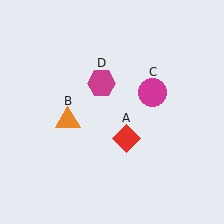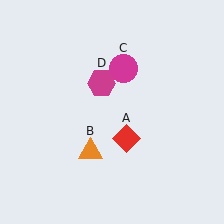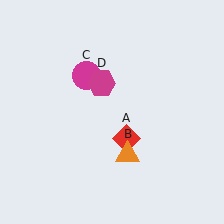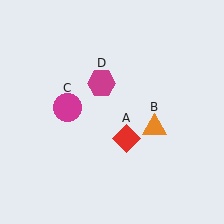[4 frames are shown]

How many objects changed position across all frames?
2 objects changed position: orange triangle (object B), magenta circle (object C).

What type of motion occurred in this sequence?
The orange triangle (object B), magenta circle (object C) rotated counterclockwise around the center of the scene.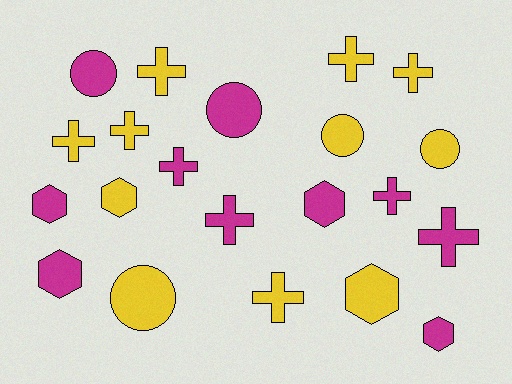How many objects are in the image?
There are 21 objects.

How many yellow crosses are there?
There are 6 yellow crosses.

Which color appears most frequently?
Yellow, with 11 objects.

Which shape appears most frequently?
Cross, with 10 objects.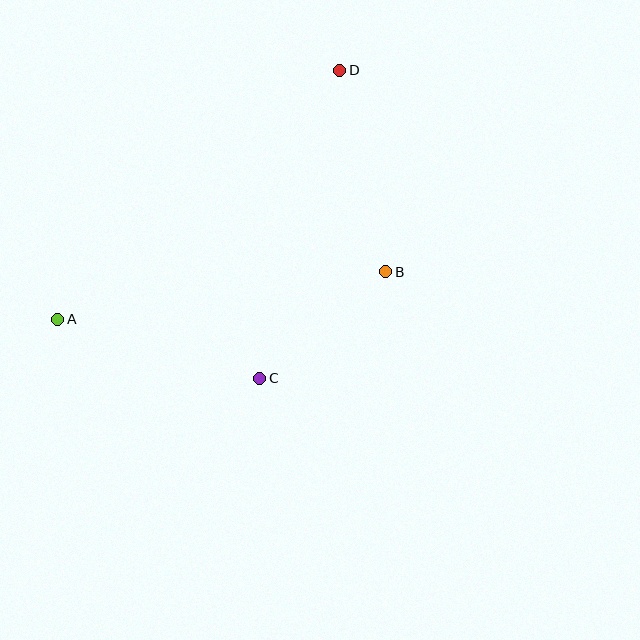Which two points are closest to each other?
Points B and C are closest to each other.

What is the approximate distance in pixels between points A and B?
The distance between A and B is approximately 331 pixels.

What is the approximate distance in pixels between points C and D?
The distance between C and D is approximately 318 pixels.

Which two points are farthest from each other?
Points A and D are farthest from each other.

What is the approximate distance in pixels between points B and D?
The distance between B and D is approximately 206 pixels.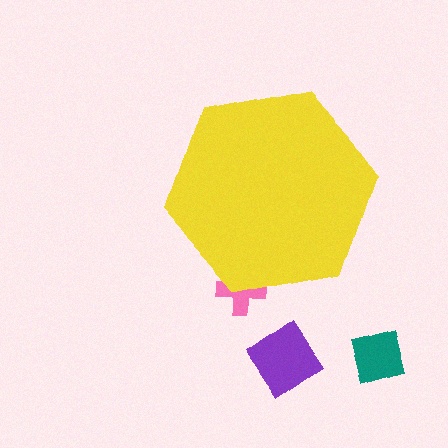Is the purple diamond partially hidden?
No, the purple diamond is fully visible.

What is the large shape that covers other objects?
A yellow hexagon.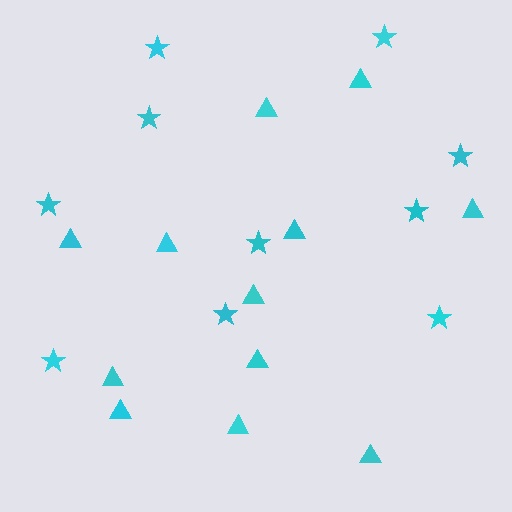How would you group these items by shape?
There are 2 groups: one group of triangles (12) and one group of stars (10).